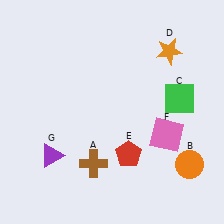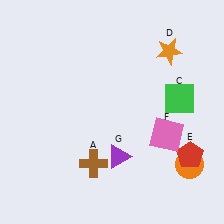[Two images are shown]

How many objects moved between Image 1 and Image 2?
2 objects moved between the two images.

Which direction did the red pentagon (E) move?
The red pentagon (E) moved right.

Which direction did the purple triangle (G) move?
The purple triangle (G) moved right.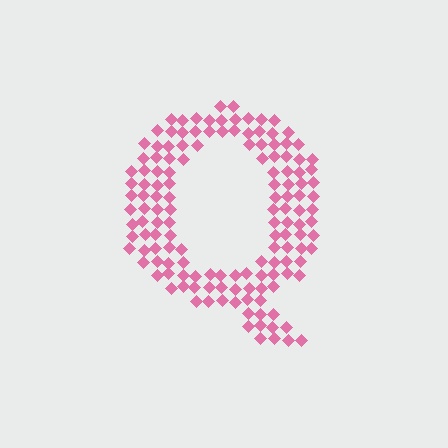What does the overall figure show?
The overall figure shows the letter Q.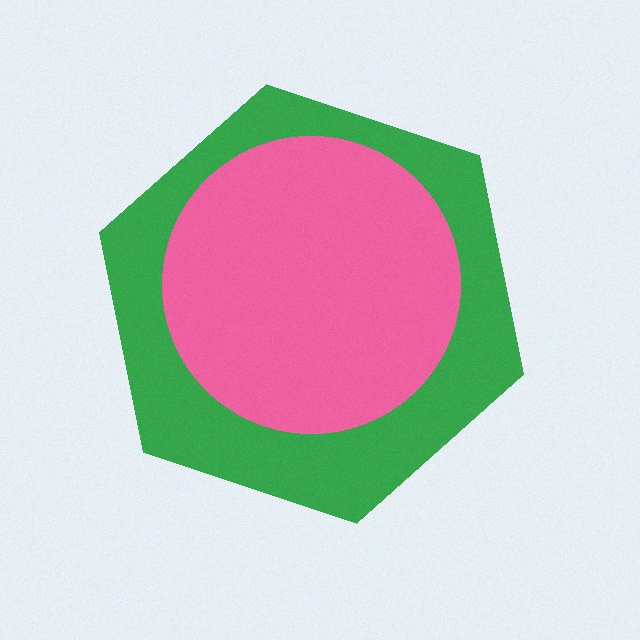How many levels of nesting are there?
2.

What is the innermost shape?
The pink circle.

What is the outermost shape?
The green hexagon.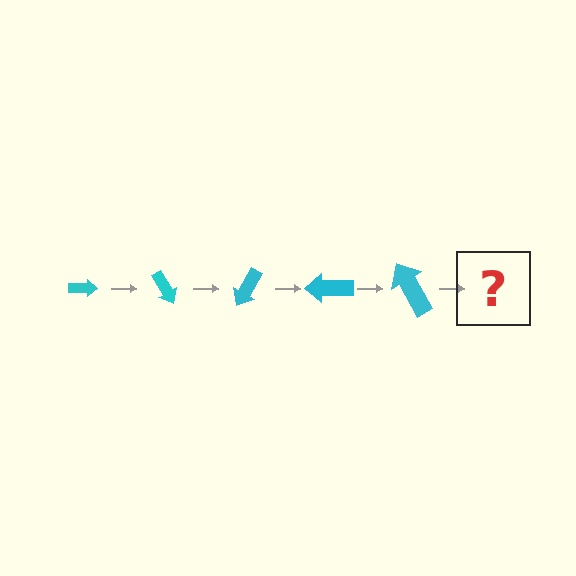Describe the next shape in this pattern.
It should be an arrow, larger than the previous one and rotated 300 degrees from the start.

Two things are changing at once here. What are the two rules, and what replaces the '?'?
The two rules are that the arrow grows larger each step and it rotates 60 degrees each step. The '?' should be an arrow, larger than the previous one and rotated 300 degrees from the start.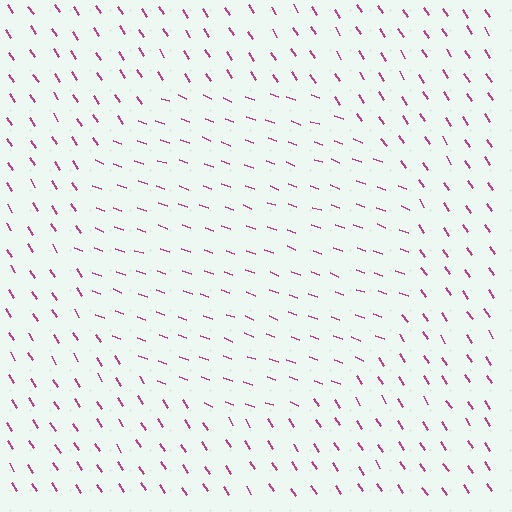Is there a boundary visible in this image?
Yes, there is a texture boundary formed by a change in line orientation.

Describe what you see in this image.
The image is filled with small magenta line segments. A circle region in the image has lines oriented differently from the surrounding lines, creating a visible texture boundary.